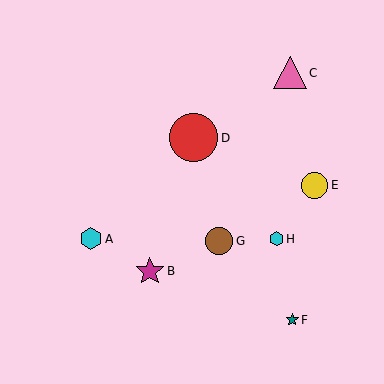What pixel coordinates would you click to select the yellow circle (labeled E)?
Click at (315, 186) to select the yellow circle E.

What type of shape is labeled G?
Shape G is a brown circle.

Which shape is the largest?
The red circle (labeled D) is the largest.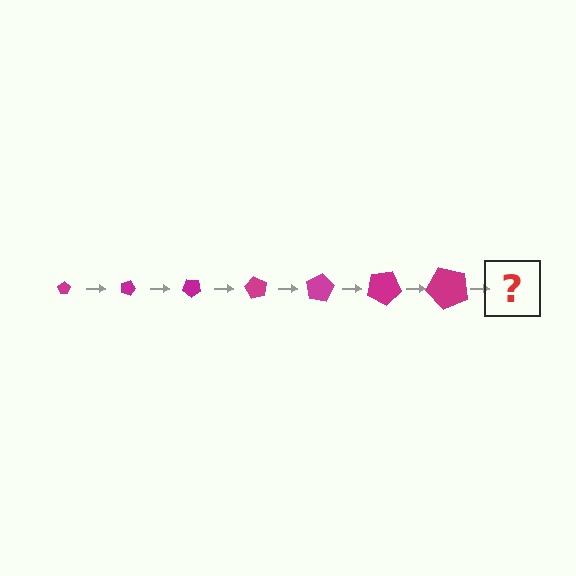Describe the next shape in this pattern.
It should be a pentagon, larger than the previous one and rotated 140 degrees from the start.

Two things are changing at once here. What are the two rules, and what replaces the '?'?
The two rules are that the pentagon grows larger each step and it rotates 20 degrees each step. The '?' should be a pentagon, larger than the previous one and rotated 140 degrees from the start.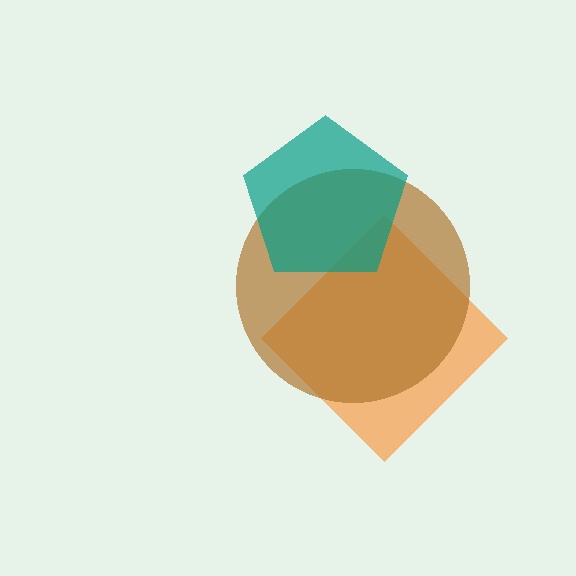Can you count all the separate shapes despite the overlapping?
Yes, there are 3 separate shapes.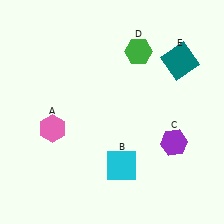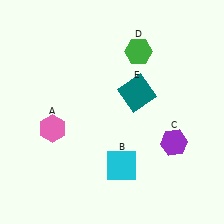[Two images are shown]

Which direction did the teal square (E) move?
The teal square (E) moved left.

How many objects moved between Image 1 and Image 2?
1 object moved between the two images.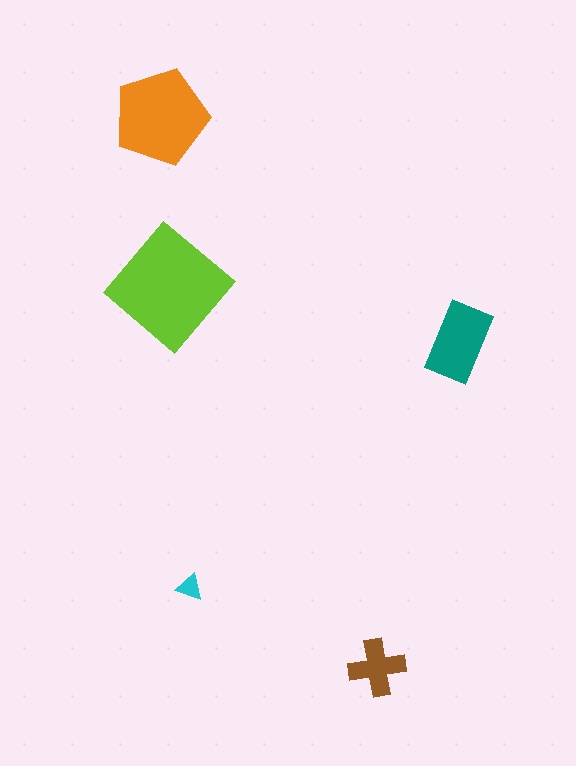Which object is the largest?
The lime diamond.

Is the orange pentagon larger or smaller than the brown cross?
Larger.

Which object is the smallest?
The cyan triangle.